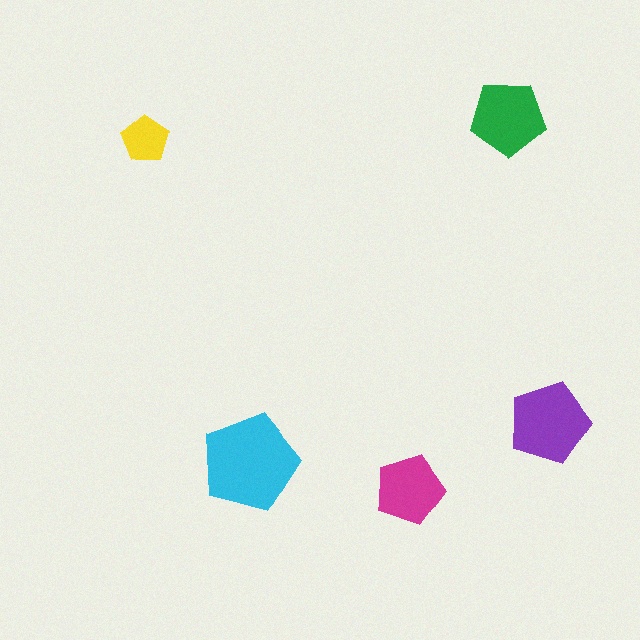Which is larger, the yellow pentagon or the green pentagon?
The green one.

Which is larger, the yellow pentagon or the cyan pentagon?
The cyan one.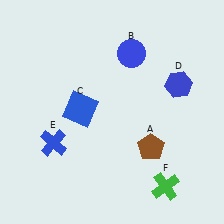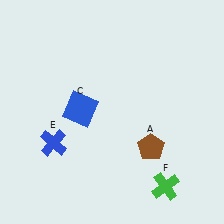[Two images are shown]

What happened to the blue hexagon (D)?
The blue hexagon (D) was removed in Image 2. It was in the top-right area of Image 1.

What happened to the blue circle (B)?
The blue circle (B) was removed in Image 2. It was in the top-right area of Image 1.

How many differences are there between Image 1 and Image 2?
There are 2 differences between the two images.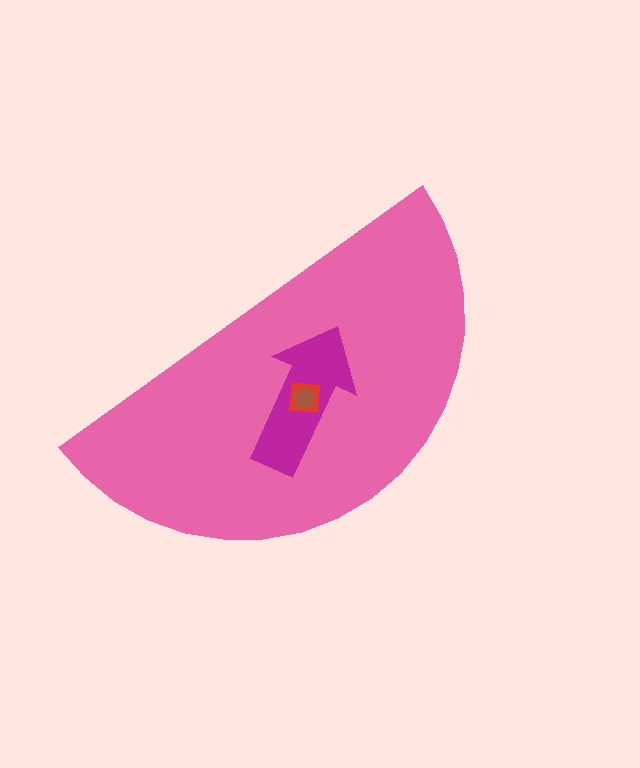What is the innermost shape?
The brown pentagon.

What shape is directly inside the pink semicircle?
The magenta arrow.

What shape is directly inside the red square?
The brown pentagon.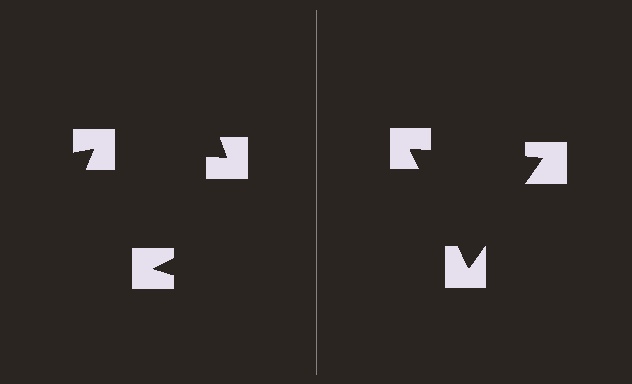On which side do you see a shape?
An illusory triangle appears on the right side. On the left side the wedge cuts are rotated, so no coherent shape forms.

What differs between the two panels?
The notched squares are positioned identically on both sides; only the wedge orientations differ. On the right they align to a triangle; on the left they are misaligned.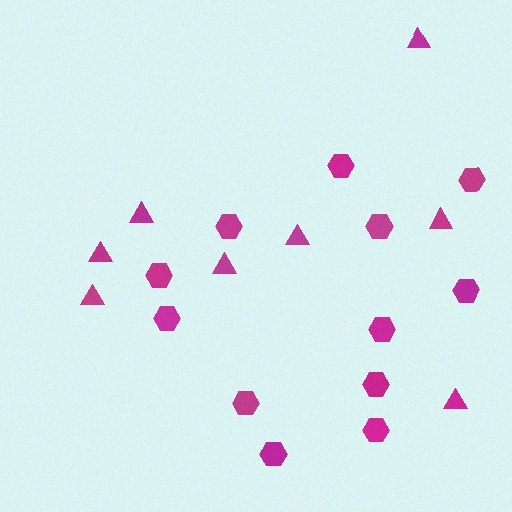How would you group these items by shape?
There are 2 groups: one group of hexagons (12) and one group of triangles (8).